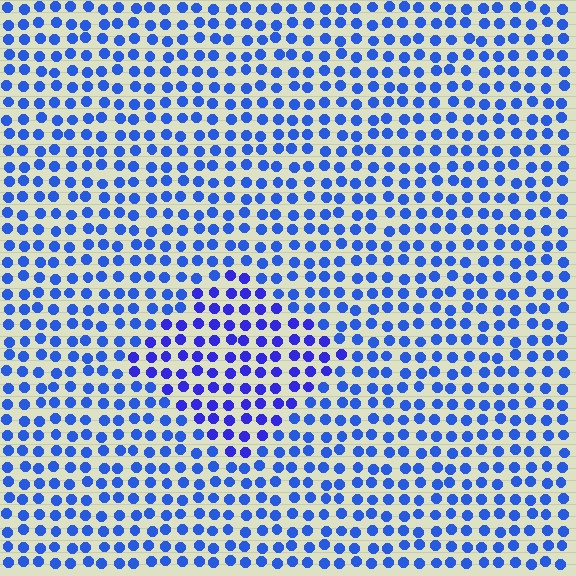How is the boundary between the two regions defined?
The boundary is defined purely by a slight shift in hue (about 20 degrees). Spacing, size, and orientation are identical on both sides.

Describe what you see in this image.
The image is filled with small blue elements in a uniform arrangement. A diamond-shaped region is visible where the elements are tinted to a slightly different hue, forming a subtle color boundary.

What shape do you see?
I see a diamond.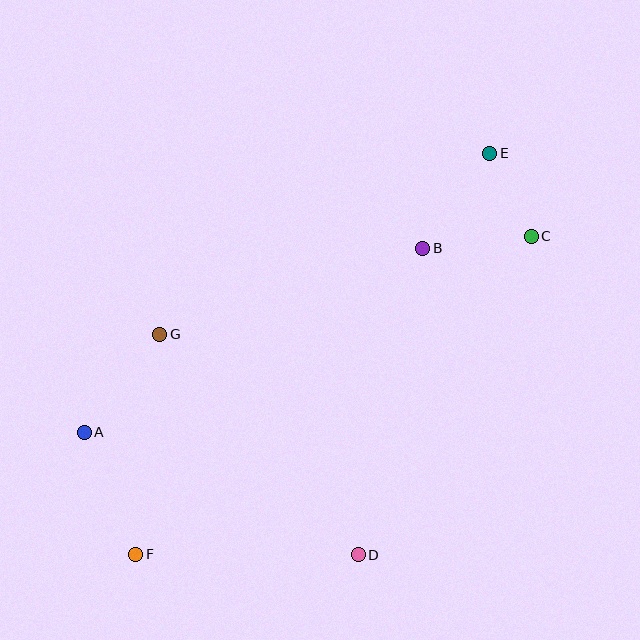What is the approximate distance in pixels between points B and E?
The distance between B and E is approximately 117 pixels.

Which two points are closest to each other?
Points C and E are closest to each other.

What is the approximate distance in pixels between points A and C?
The distance between A and C is approximately 488 pixels.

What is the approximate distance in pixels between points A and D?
The distance between A and D is approximately 300 pixels.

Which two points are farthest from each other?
Points E and F are farthest from each other.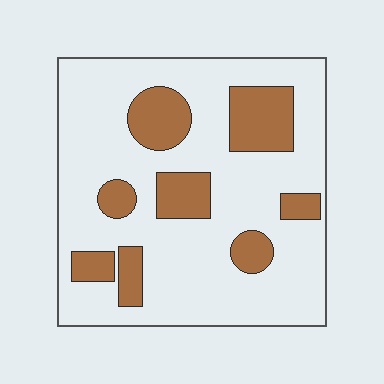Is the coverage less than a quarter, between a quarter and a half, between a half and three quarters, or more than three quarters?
Less than a quarter.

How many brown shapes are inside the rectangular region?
8.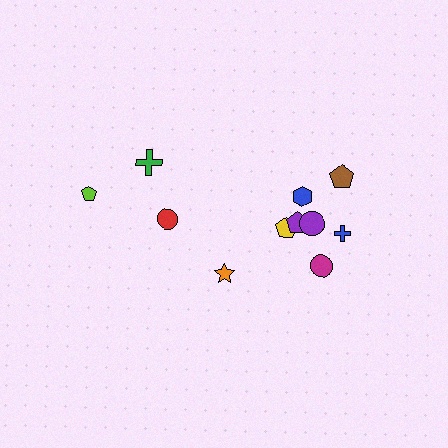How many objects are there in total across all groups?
There are 11 objects.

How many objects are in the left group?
There are 3 objects.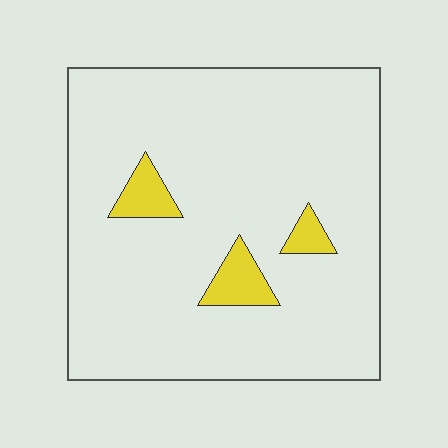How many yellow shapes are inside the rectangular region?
3.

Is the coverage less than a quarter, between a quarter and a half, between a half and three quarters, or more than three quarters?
Less than a quarter.